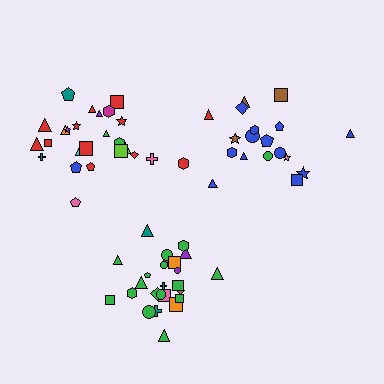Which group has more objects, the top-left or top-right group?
The top-left group.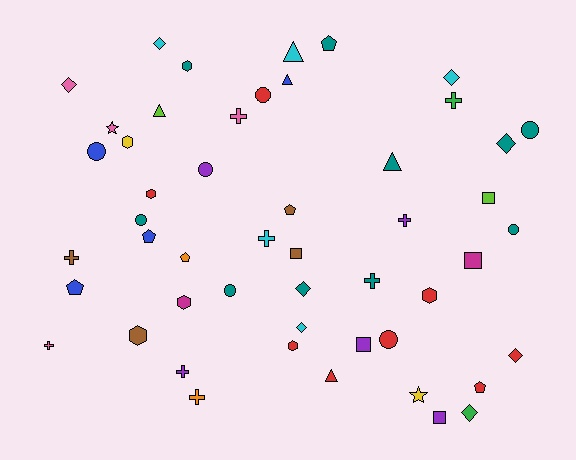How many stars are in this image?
There are 2 stars.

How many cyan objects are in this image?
There are 5 cyan objects.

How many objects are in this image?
There are 50 objects.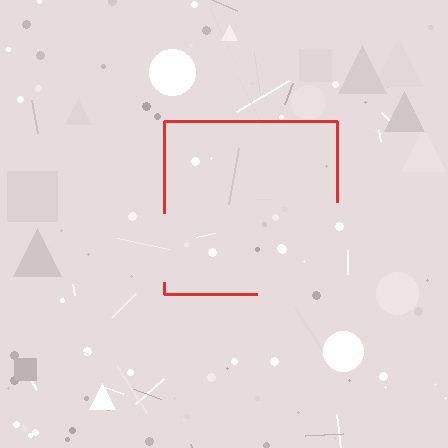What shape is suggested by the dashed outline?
The dashed outline suggests a square.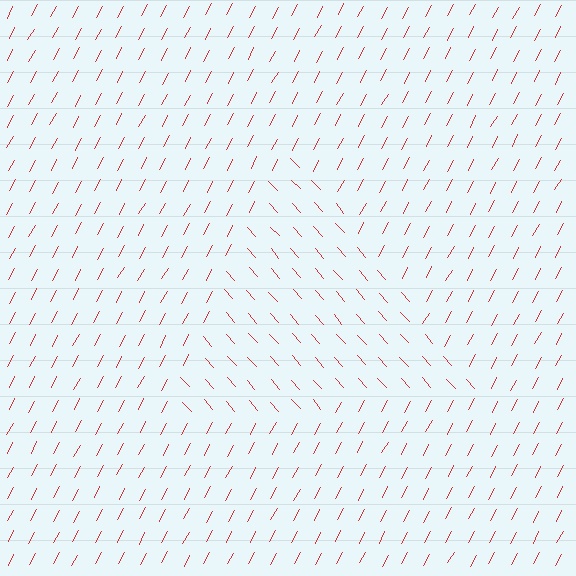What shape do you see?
I see a triangle.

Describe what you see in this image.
The image is filled with small red line segments. A triangle region in the image has lines oriented differently from the surrounding lines, creating a visible texture boundary.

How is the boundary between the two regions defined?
The boundary is defined purely by a change in line orientation (approximately 69 degrees difference). All lines are the same color and thickness.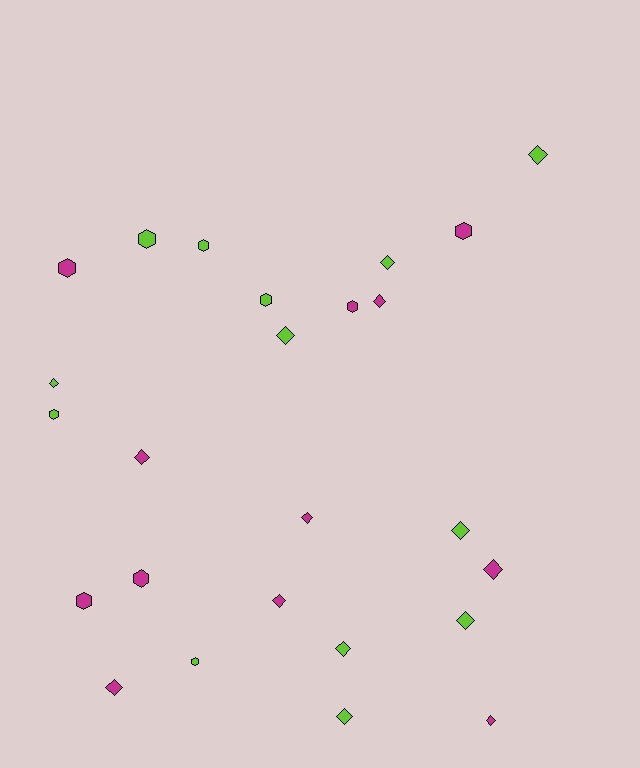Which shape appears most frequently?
Diamond, with 15 objects.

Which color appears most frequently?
Lime, with 13 objects.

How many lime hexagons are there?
There are 5 lime hexagons.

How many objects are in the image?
There are 25 objects.